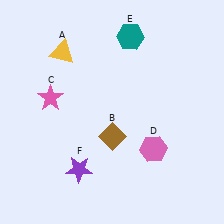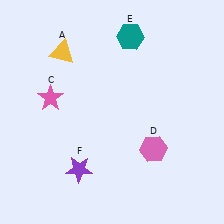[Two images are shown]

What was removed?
The brown diamond (B) was removed in Image 2.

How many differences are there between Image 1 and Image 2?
There is 1 difference between the two images.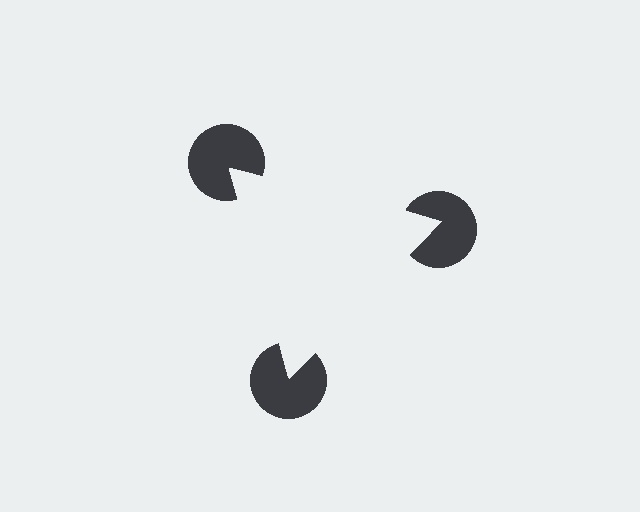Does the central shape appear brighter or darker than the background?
It typically appears slightly brighter than the background, even though no actual brightness change is drawn.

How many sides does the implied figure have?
3 sides.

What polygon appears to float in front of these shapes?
An illusory triangle — its edges are inferred from the aligned wedge cuts in the pac-man discs, not physically drawn.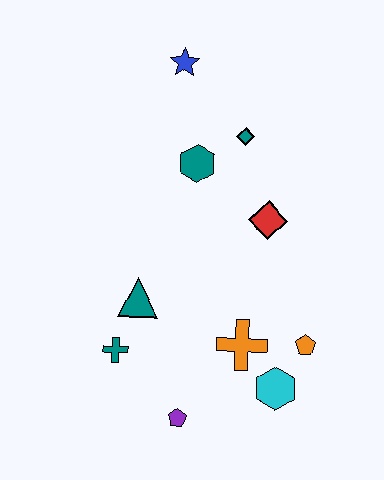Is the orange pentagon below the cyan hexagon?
No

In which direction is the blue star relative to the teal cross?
The blue star is above the teal cross.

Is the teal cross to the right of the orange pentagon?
No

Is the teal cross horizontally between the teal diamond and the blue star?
No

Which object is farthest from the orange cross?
The blue star is farthest from the orange cross.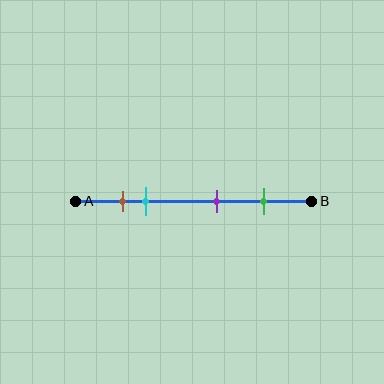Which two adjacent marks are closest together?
The brown and cyan marks are the closest adjacent pair.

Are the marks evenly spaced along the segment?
No, the marks are not evenly spaced.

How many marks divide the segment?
There are 4 marks dividing the segment.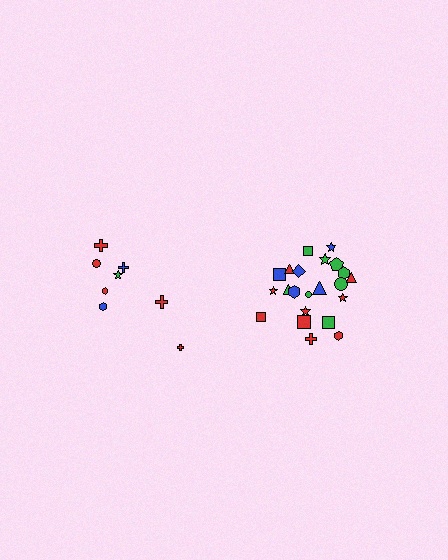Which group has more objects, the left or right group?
The right group.